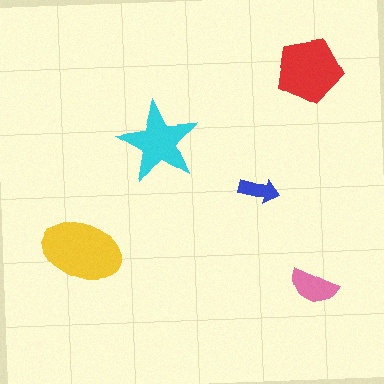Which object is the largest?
The yellow ellipse.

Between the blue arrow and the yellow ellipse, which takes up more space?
The yellow ellipse.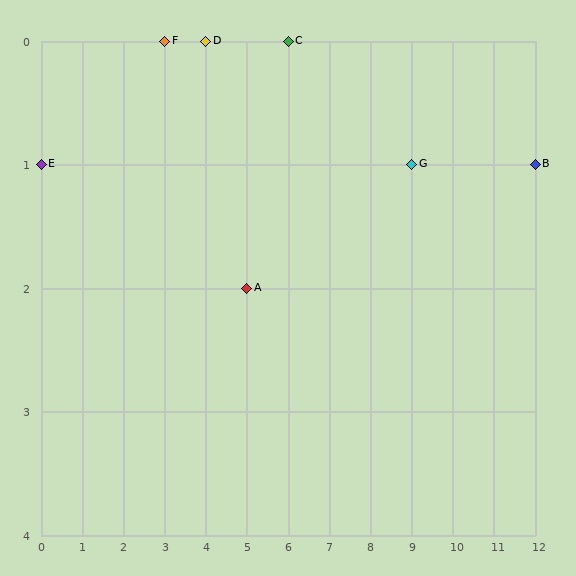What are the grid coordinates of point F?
Point F is at grid coordinates (3, 0).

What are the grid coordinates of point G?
Point G is at grid coordinates (9, 1).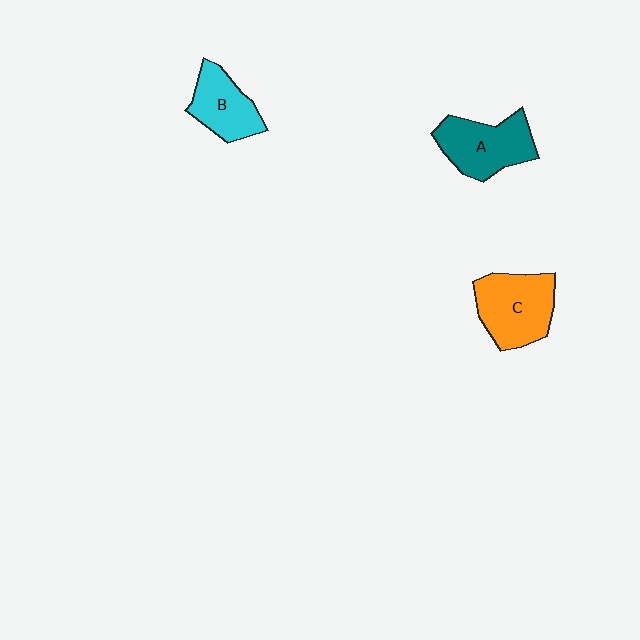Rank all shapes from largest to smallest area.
From largest to smallest: C (orange), A (teal), B (cyan).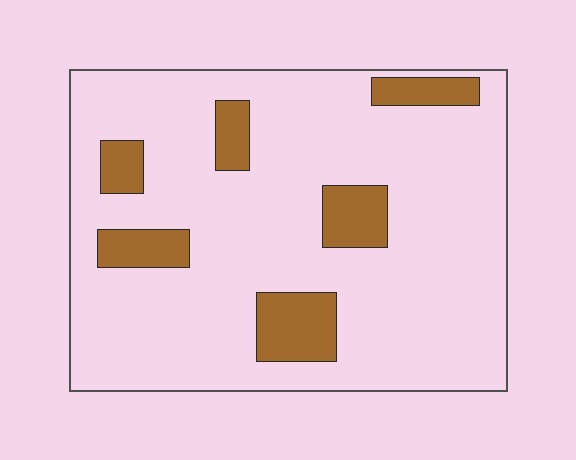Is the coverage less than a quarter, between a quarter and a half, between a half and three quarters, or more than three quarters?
Less than a quarter.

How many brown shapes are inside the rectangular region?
6.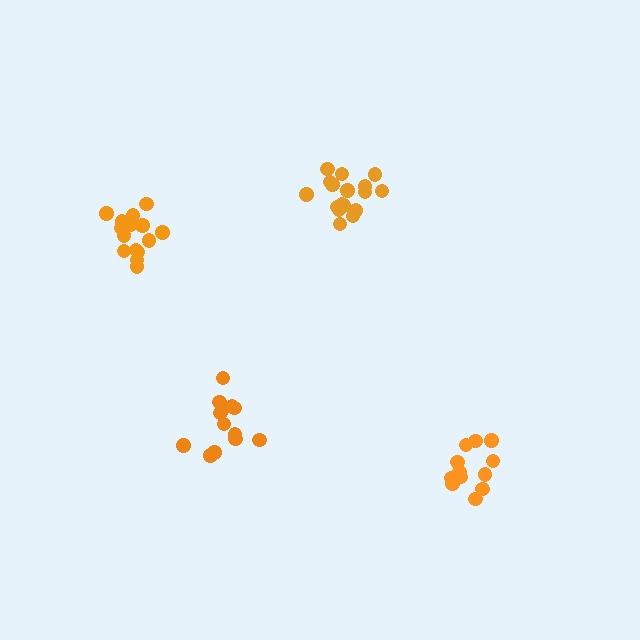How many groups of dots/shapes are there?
There are 4 groups.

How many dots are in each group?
Group 1: 12 dots, Group 2: 16 dots, Group 3: 17 dots, Group 4: 12 dots (57 total).